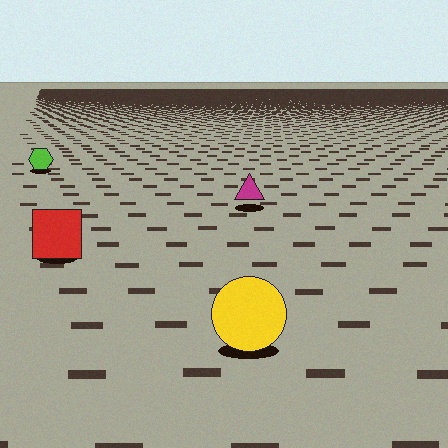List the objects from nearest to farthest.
From nearest to farthest: the yellow circle, the red square, the magenta triangle, the lime hexagon.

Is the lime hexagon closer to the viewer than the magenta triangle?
No. The magenta triangle is closer — you can tell from the texture gradient: the ground texture is coarser near it.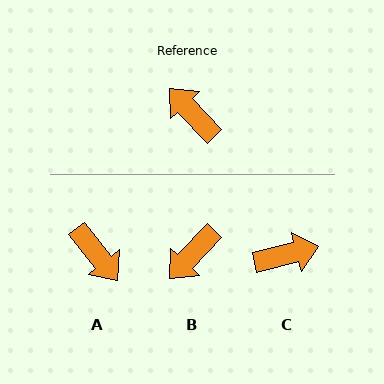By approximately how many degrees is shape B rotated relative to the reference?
Approximately 93 degrees counter-clockwise.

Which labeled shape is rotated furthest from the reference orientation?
A, about 175 degrees away.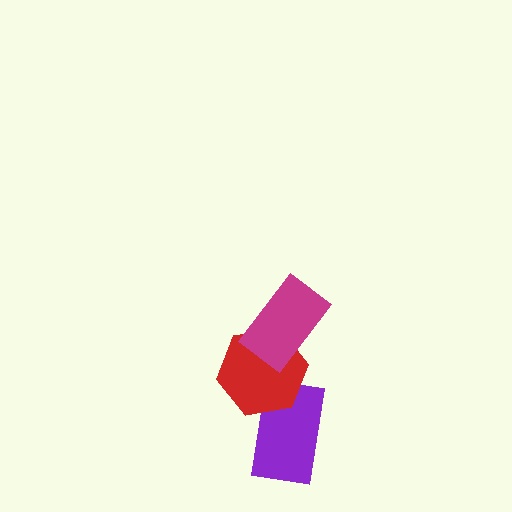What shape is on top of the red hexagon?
The magenta rectangle is on top of the red hexagon.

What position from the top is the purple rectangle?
The purple rectangle is 3rd from the top.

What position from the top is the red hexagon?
The red hexagon is 2nd from the top.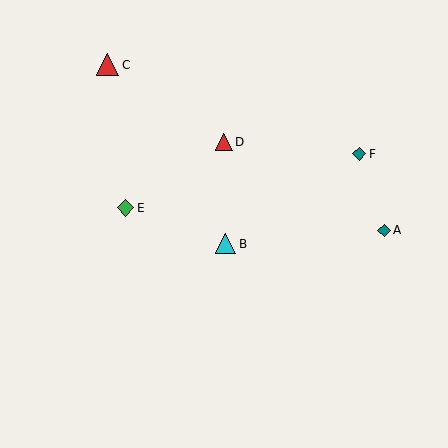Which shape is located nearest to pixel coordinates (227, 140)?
The red triangle (labeled D) at (224, 142) is nearest to that location.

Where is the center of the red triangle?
The center of the red triangle is at (108, 65).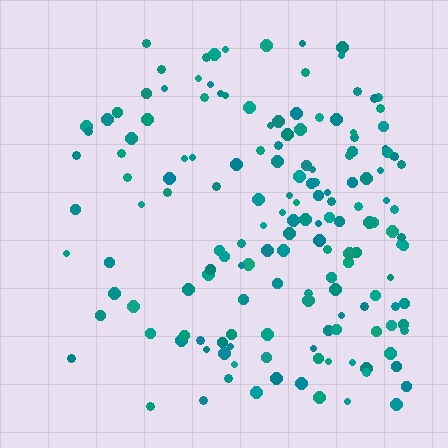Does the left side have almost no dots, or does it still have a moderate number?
Still a moderate number, just noticeably fewer than the right.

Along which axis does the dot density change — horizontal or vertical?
Horizontal.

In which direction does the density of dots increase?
From left to right, with the right side densest.